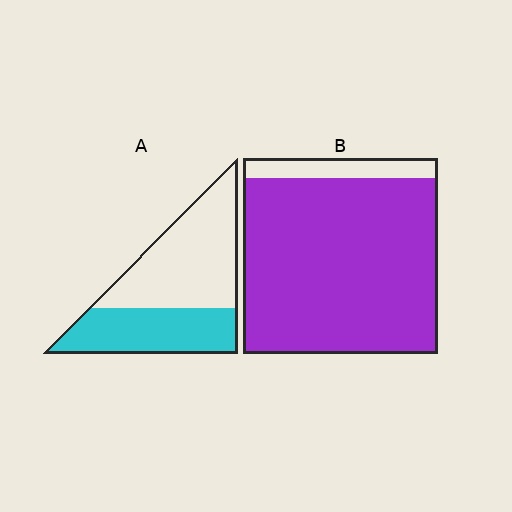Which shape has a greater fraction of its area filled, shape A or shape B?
Shape B.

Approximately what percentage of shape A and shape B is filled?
A is approximately 40% and B is approximately 90%.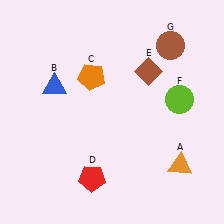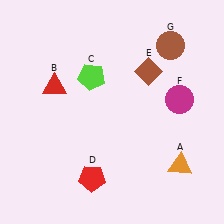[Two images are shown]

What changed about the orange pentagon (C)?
In Image 1, C is orange. In Image 2, it changed to lime.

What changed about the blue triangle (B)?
In Image 1, B is blue. In Image 2, it changed to red.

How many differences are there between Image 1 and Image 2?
There are 3 differences between the two images.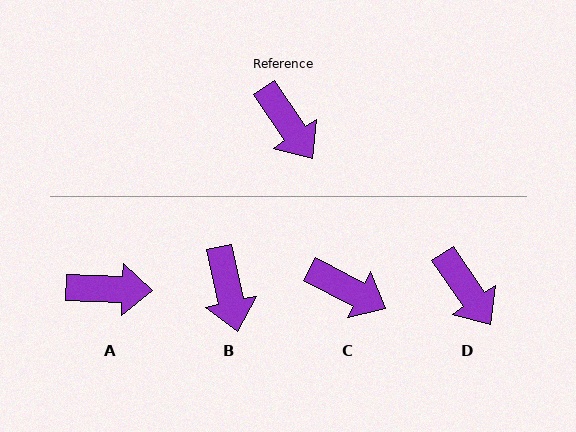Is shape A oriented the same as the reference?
No, it is off by about 54 degrees.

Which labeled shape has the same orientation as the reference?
D.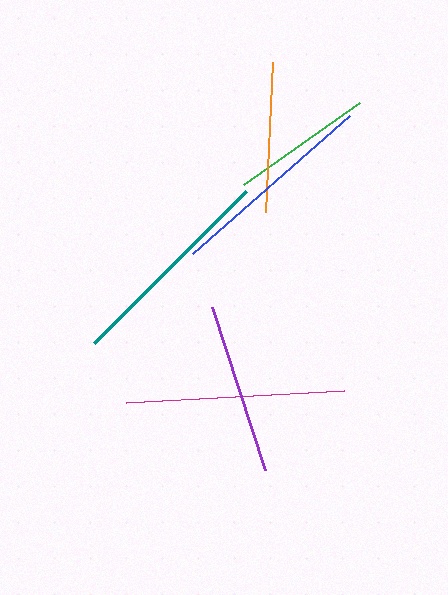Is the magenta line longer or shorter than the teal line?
The magenta line is longer than the teal line.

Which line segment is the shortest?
The green line is the shortest at approximately 142 pixels.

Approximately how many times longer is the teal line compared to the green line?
The teal line is approximately 1.5 times the length of the green line.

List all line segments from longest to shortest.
From longest to shortest: magenta, teal, blue, purple, orange, green.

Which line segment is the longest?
The magenta line is the longest at approximately 218 pixels.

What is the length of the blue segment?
The blue segment is approximately 209 pixels long.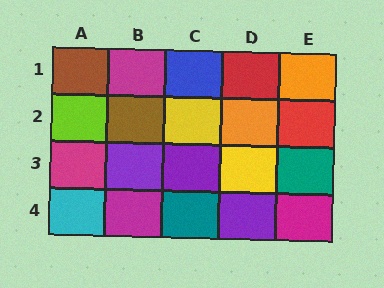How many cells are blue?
1 cell is blue.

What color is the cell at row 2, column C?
Yellow.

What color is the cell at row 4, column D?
Purple.